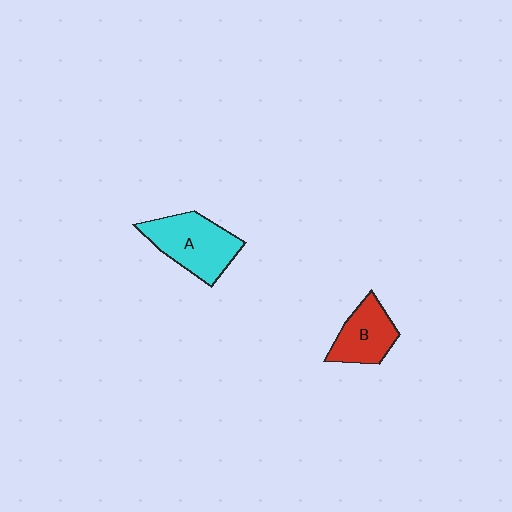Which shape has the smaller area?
Shape B (red).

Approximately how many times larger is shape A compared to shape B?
Approximately 1.4 times.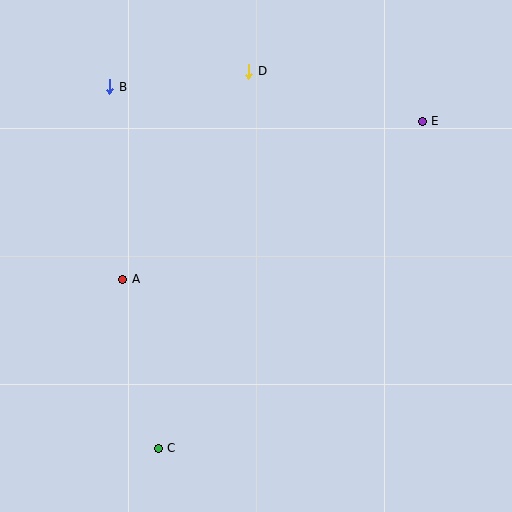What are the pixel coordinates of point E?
Point E is at (422, 121).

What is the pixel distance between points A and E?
The distance between A and E is 338 pixels.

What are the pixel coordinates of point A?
Point A is at (123, 279).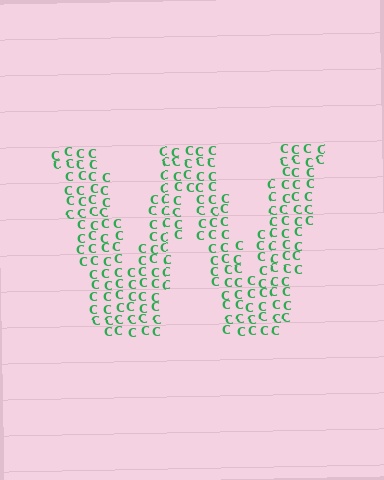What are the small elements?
The small elements are letter C's.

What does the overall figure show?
The overall figure shows the letter W.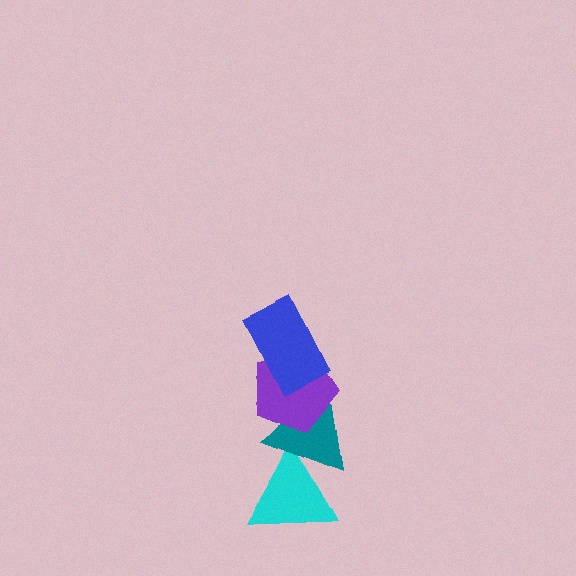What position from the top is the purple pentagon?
The purple pentagon is 2nd from the top.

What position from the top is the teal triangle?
The teal triangle is 3rd from the top.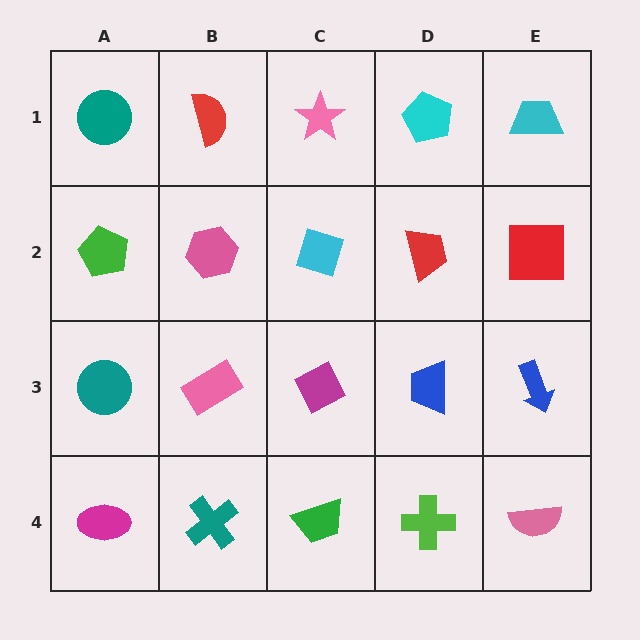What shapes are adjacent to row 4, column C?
A magenta diamond (row 3, column C), a teal cross (row 4, column B), a lime cross (row 4, column D).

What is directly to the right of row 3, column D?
A blue arrow.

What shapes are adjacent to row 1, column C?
A cyan diamond (row 2, column C), a red semicircle (row 1, column B), a cyan pentagon (row 1, column D).